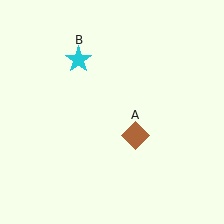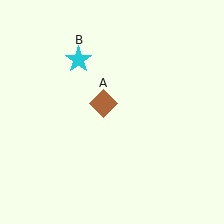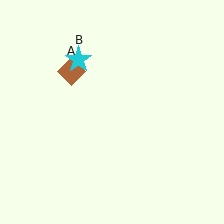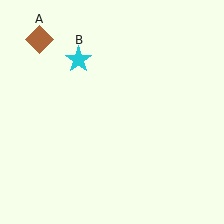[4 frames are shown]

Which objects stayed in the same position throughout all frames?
Cyan star (object B) remained stationary.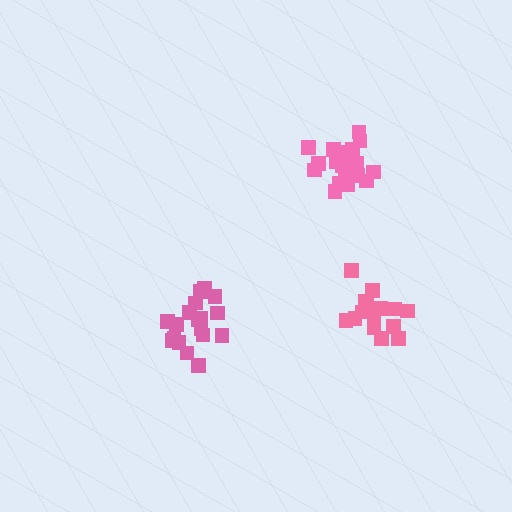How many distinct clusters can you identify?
There are 3 distinct clusters.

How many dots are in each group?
Group 1: 15 dots, Group 2: 20 dots, Group 3: 18 dots (53 total).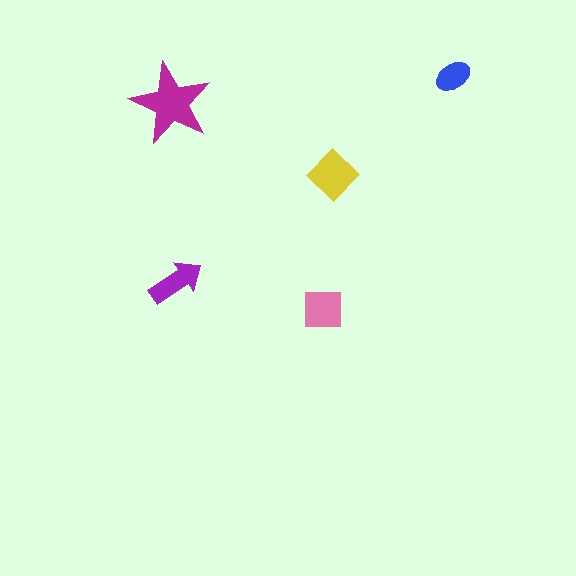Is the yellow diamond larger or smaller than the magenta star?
Smaller.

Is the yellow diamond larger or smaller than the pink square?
Larger.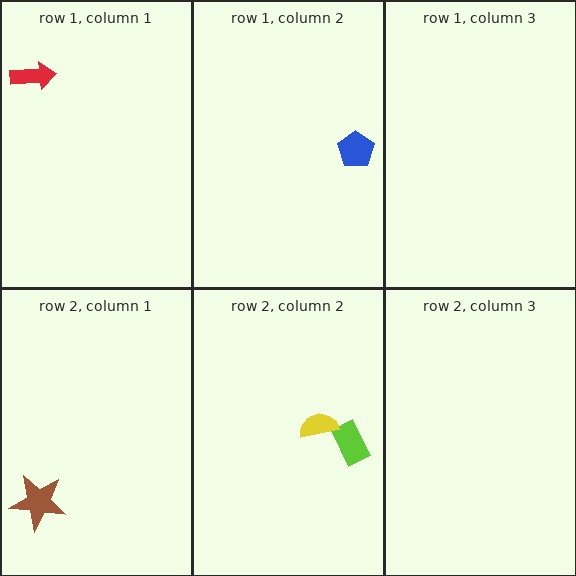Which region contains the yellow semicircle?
The row 2, column 2 region.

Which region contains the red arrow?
The row 1, column 1 region.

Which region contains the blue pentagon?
The row 1, column 2 region.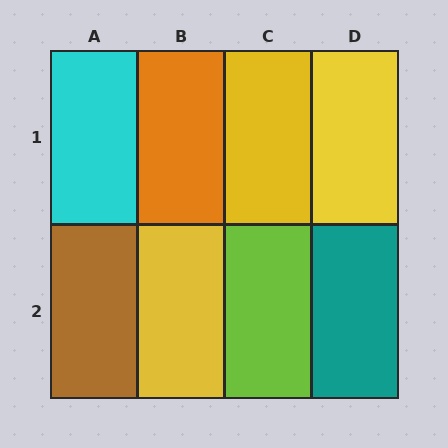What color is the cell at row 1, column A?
Cyan.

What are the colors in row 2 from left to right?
Brown, yellow, lime, teal.